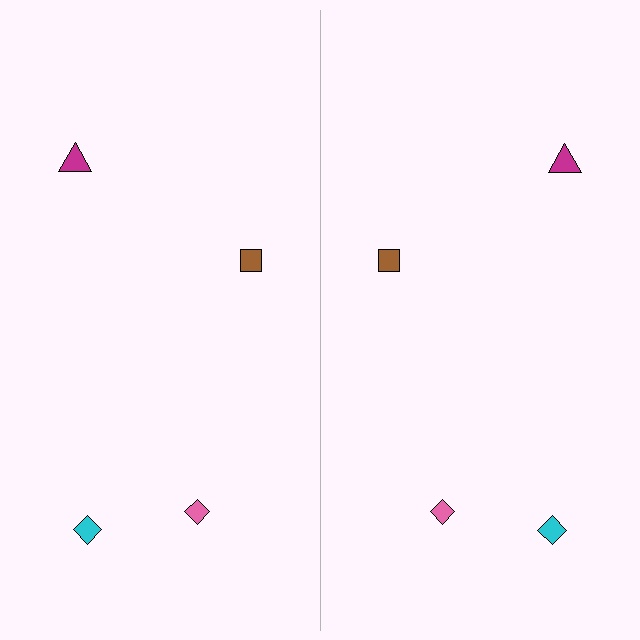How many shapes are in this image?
There are 8 shapes in this image.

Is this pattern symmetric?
Yes, this pattern has bilateral (reflection) symmetry.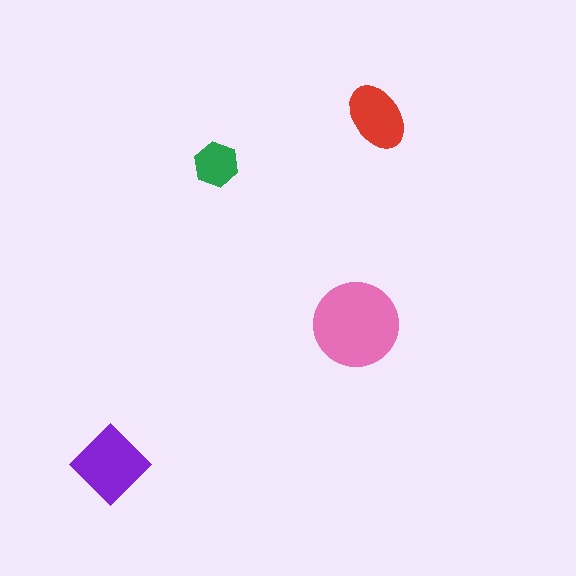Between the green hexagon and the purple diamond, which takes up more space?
The purple diamond.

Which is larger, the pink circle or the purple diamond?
The pink circle.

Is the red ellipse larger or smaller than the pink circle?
Smaller.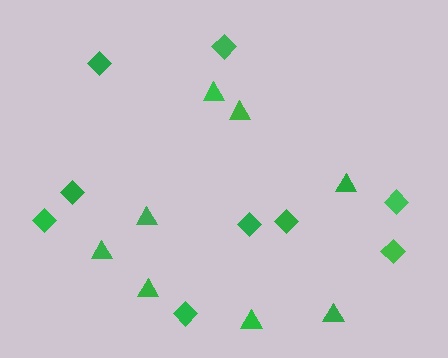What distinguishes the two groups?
There are 2 groups: one group of diamonds (9) and one group of triangles (8).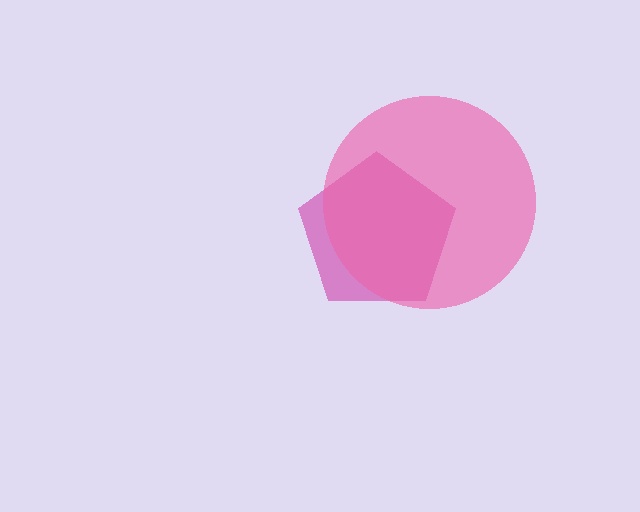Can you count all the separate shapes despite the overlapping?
Yes, there are 2 separate shapes.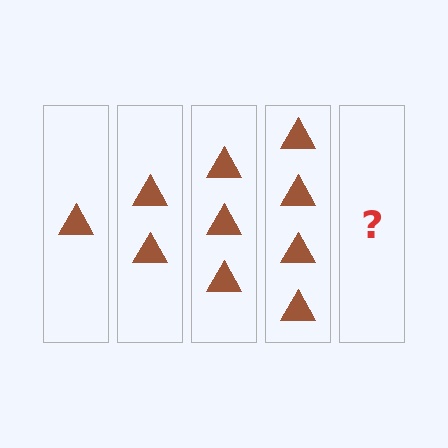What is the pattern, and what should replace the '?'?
The pattern is that each step adds one more triangle. The '?' should be 5 triangles.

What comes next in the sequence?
The next element should be 5 triangles.